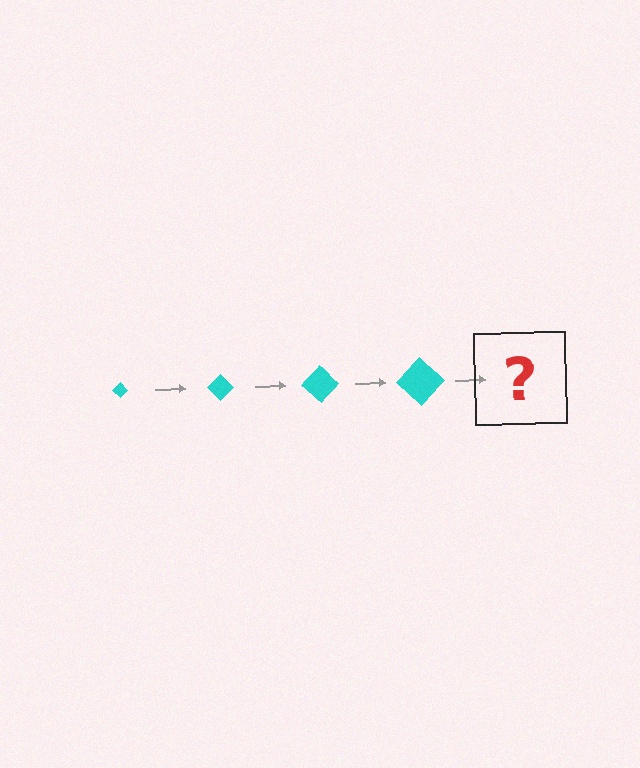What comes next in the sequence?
The next element should be a cyan diamond, larger than the previous one.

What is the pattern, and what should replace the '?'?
The pattern is that the diamond gets progressively larger each step. The '?' should be a cyan diamond, larger than the previous one.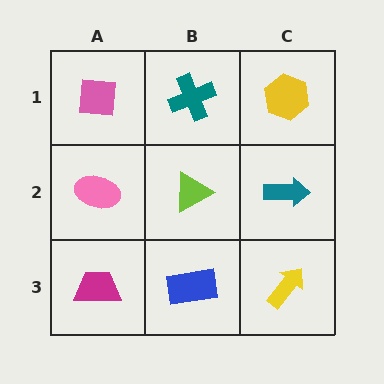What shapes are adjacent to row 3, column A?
A pink ellipse (row 2, column A), a blue rectangle (row 3, column B).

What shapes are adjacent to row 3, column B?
A lime triangle (row 2, column B), a magenta trapezoid (row 3, column A), a yellow arrow (row 3, column C).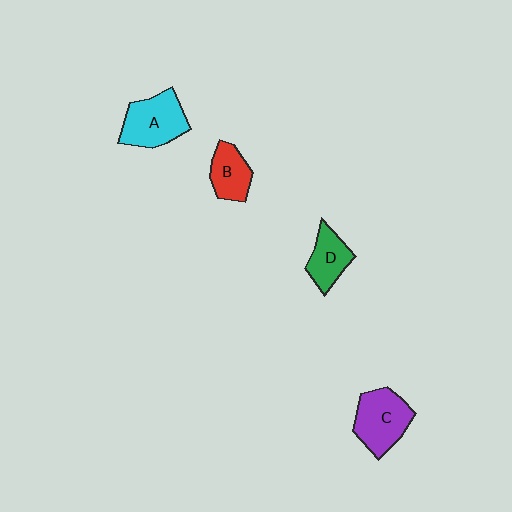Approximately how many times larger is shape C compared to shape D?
Approximately 1.5 times.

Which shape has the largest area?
Shape A (cyan).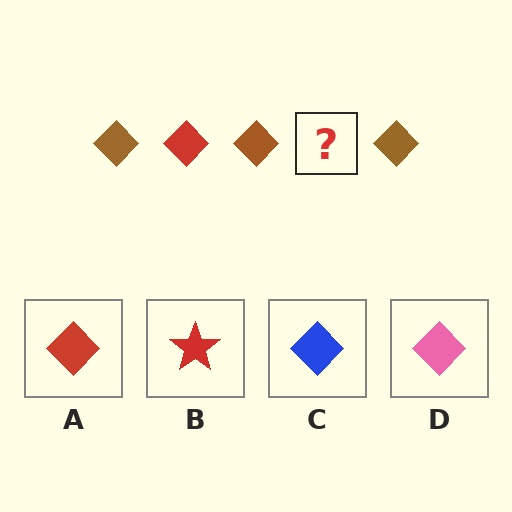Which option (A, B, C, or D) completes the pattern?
A.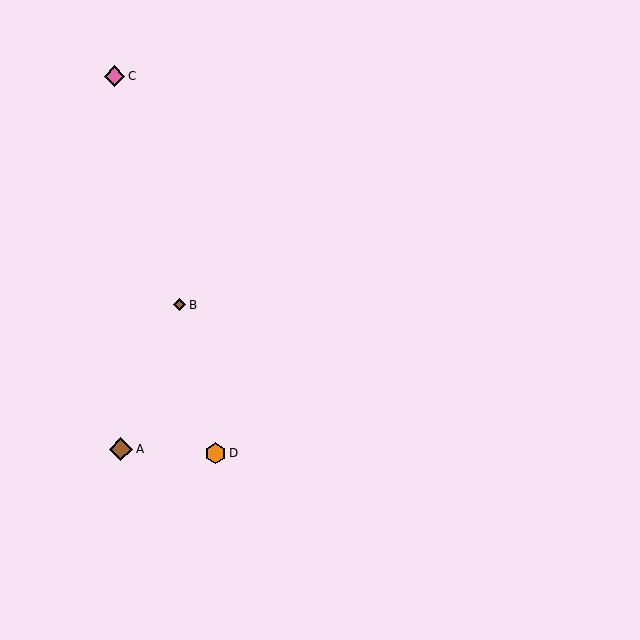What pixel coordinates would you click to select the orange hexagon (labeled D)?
Click at (216, 453) to select the orange hexagon D.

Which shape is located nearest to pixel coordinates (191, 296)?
The brown diamond (labeled B) at (180, 305) is nearest to that location.